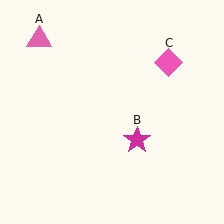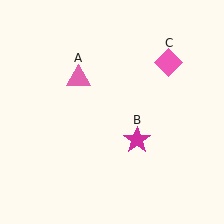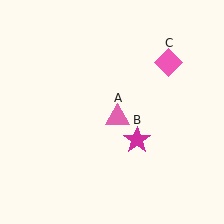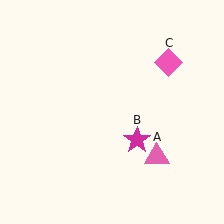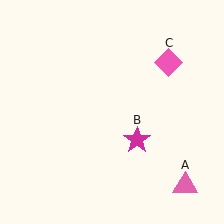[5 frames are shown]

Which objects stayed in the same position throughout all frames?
Magenta star (object B) and pink diamond (object C) remained stationary.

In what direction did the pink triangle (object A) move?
The pink triangle (object A) moved down and to the right.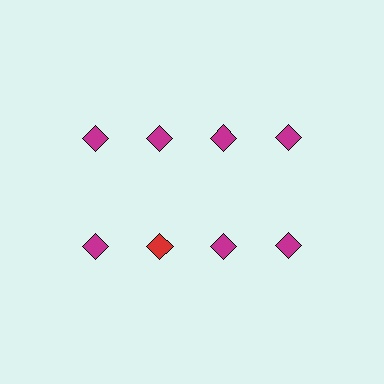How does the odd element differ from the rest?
It has a different color: red instead of magenta.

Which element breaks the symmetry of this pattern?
The red diamond in the second row, second from left column breaks the symmetry. All other shapes are magenta diamonds.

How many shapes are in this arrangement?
There are 8 shapes arranged in a grid pattern.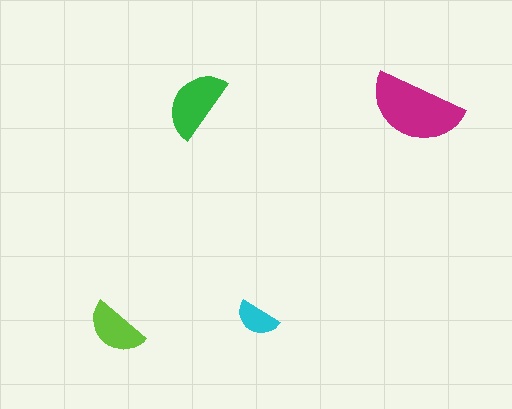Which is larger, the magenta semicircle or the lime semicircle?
The magenta one.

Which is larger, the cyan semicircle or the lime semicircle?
The lime one.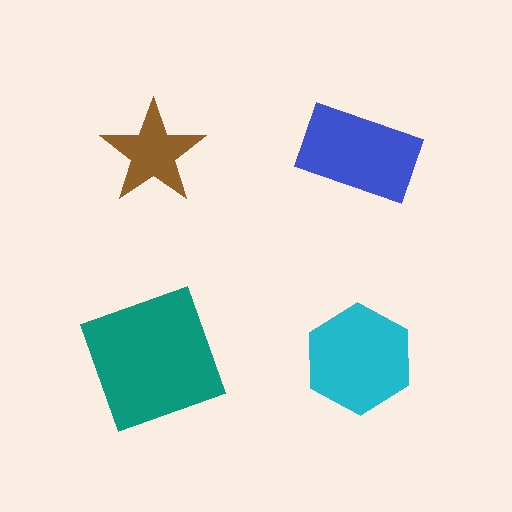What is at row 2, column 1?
A teal square.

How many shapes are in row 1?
2 shapes.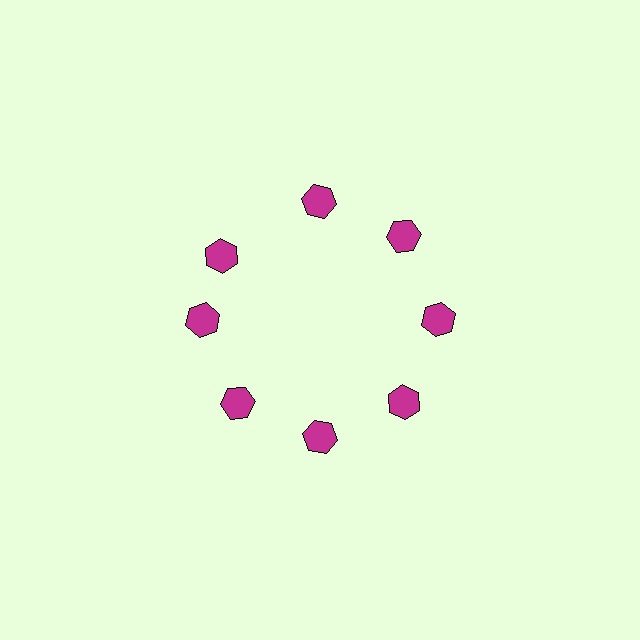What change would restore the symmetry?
The symmetry would be restored by rotating it back into even spacing with its neighbors so that all 8 hexagons sit at equal angles and equal distance from the center.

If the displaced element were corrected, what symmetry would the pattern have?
It would have 8-fold rotational symmetry — the pattern would map onto itself every 45 degrees.